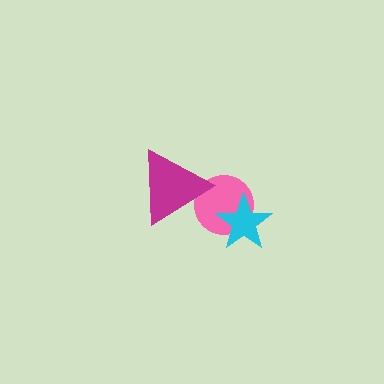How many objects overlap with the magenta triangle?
1 object overlaps with the magenta triangle.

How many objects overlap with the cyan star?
1 object overlaps with the cyan star.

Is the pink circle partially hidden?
Yes, it is partially covered by another shape.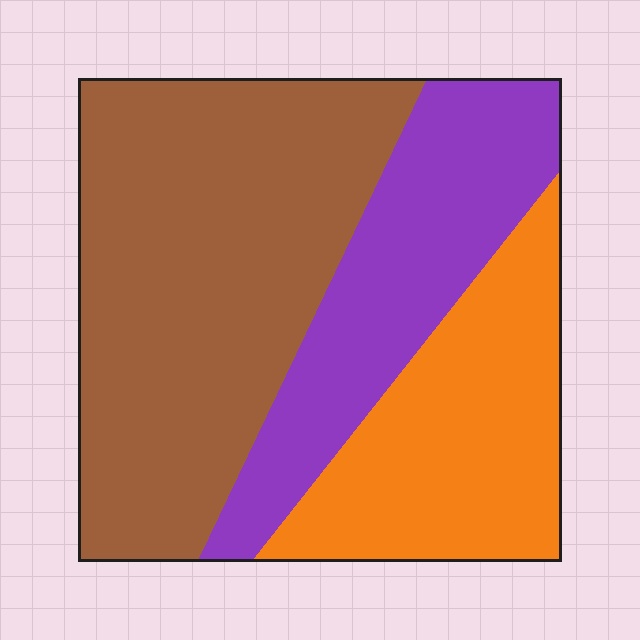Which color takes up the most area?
Brown, at roughly 50%.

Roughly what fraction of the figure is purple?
Purple covers about 25% of the figure.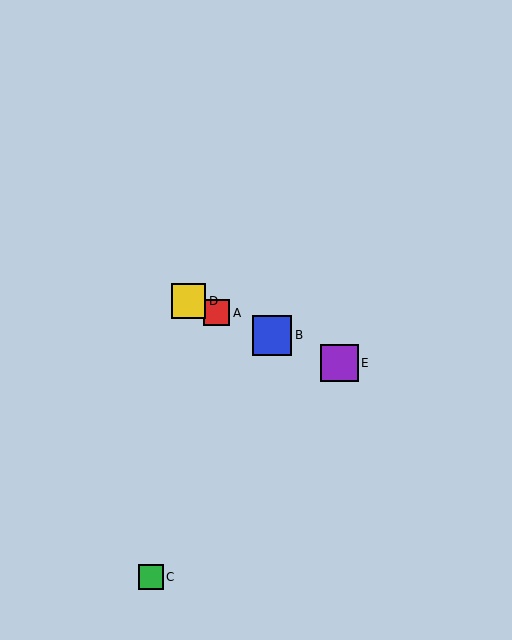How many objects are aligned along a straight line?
4 objects (A, B, D, E) are aligned along a straight line.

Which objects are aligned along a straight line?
Objects A, B, D, E are aligned along a straight line.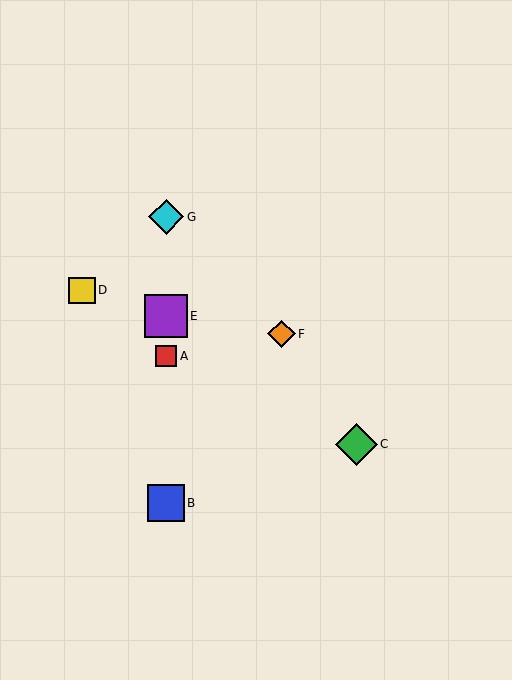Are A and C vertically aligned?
No, A is at x≈166 and C is at x≈356.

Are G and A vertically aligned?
Yes, both are at x≈166.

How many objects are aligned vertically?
4 objects (A, B, E, G) are aligned vertically.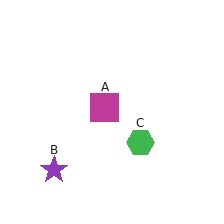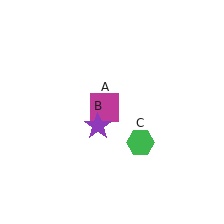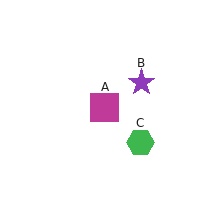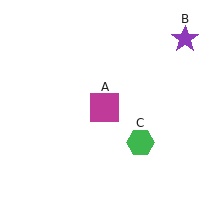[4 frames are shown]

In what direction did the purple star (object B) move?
The purple star (object B) moved up and to the right.